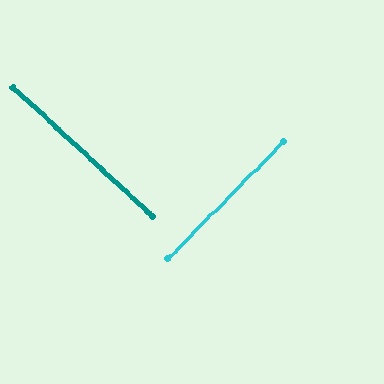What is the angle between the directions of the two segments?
Approximately 88 degrees.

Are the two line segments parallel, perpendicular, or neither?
Perpendicular — they meet at approximately 88°.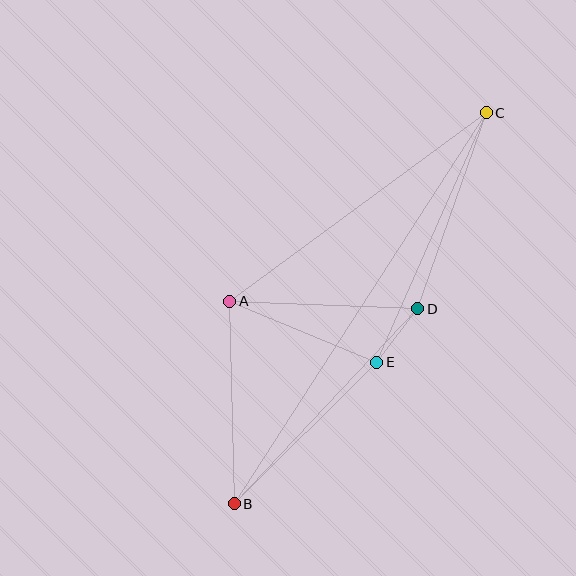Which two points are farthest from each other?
Points B and C are farthest from each other.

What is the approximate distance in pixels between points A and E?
The distance between A and E is approximately 159 pixels.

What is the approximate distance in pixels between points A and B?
The distance between A and B is approximately 203 pixels.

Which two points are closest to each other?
Points D and E are closest to each other.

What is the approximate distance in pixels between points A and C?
The distance between A and C is approximately 318 pixels.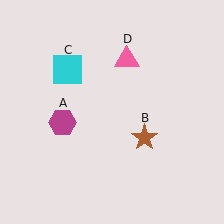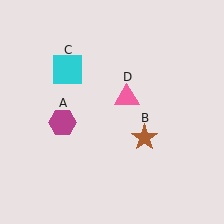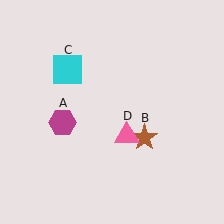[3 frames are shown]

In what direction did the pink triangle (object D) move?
The pink triangle (object D) moved down.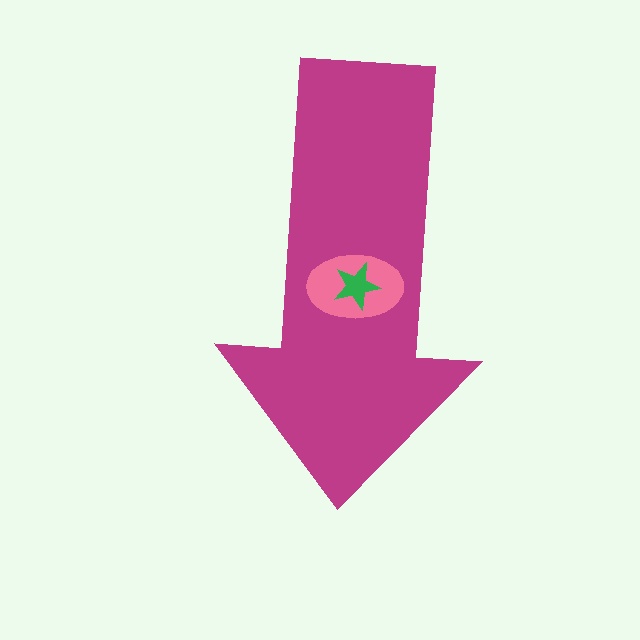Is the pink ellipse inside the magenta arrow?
Yes.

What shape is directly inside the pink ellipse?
The green star.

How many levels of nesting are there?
3.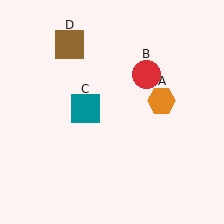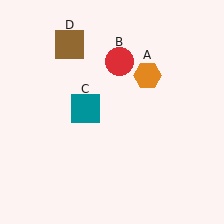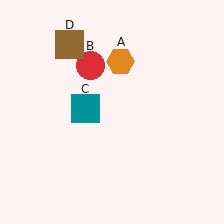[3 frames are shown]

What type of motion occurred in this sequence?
The orange hexagon (object A), red circle (object B) rotated counterclockwise around the center of the scene.